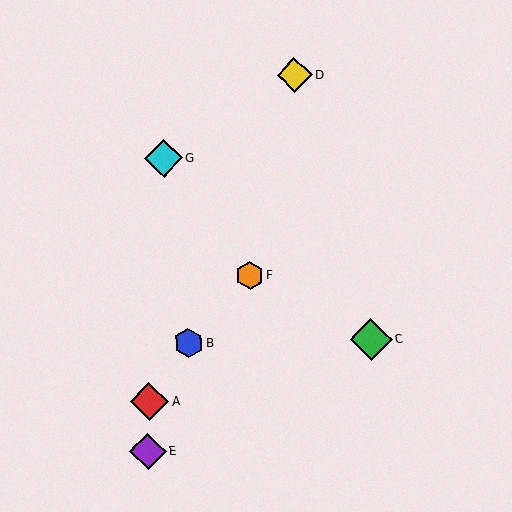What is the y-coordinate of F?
Object F is at y≈276.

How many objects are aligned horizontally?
2 objects (B, C) are aligned horizontally.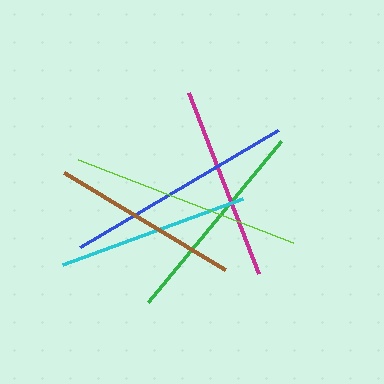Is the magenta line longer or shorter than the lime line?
The lime line is longer than the magenta line.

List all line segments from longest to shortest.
From longest to shortest: lime, blue, green, magenta, cyan, brown.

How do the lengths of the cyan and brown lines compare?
The cyan and brown lines are approximately the same length.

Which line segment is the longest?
The lime line is the longest at approximately 231 pixels.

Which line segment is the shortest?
The brown line is the shortest at approximately 188 pixels.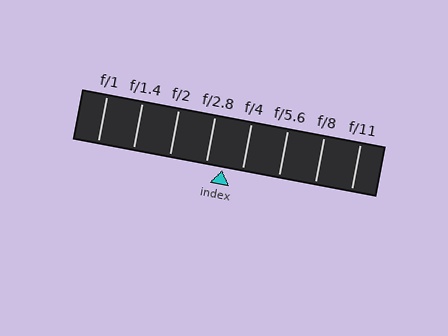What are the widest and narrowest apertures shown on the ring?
The widest aperture shown is f/1 and the narrowest is f/11.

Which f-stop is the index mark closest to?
The index mark is closest to f/2.8.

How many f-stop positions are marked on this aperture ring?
There are 8 f-stop positions marked.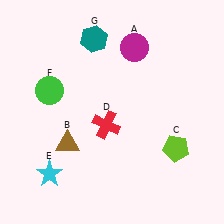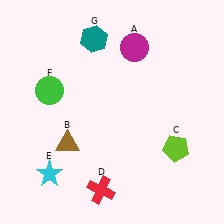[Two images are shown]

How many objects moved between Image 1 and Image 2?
1 object moved between the two images.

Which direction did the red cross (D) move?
The red cross (D) moved down.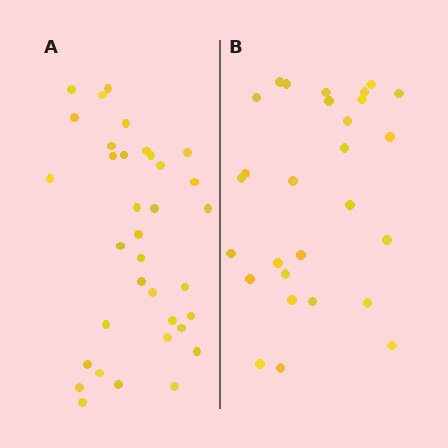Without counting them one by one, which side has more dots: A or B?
Region A (the left region) has more dots.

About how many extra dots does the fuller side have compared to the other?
Region A has roughly 8 or so more dots than region B.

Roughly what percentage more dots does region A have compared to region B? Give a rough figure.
About 25% more.